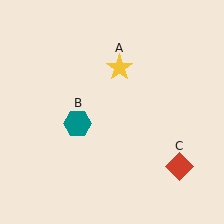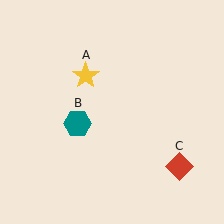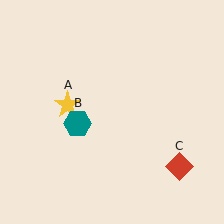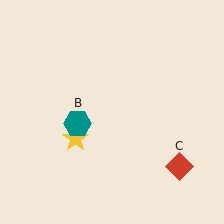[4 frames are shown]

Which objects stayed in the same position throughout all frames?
Teal hexagon (object B) and red diamond (object C) remained stationary.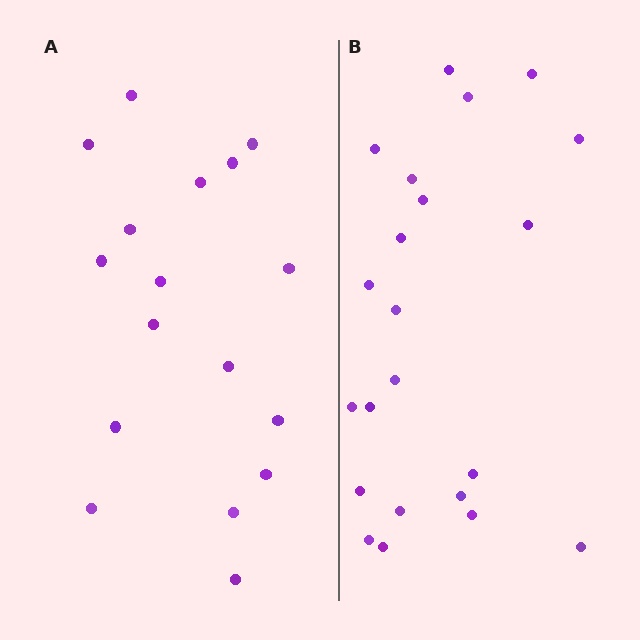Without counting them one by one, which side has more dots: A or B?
Region B (the right region) has more dots.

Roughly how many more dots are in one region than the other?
Region B has about 5 more dots than region A.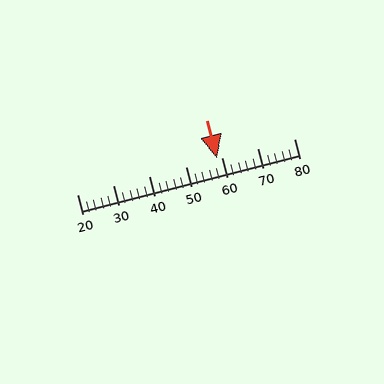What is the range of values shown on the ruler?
The ruler shows values from 20 to 80.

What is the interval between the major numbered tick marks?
The major tick marks are spaced 10 units apart.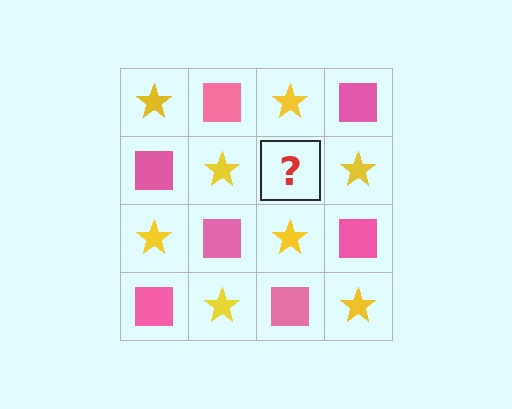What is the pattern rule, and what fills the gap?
The rule is that it alternates yellow star and pink square in a checkerboard pattern. The gap should be filled with a pink square.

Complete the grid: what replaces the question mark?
The question mark should be replaced with a pink square.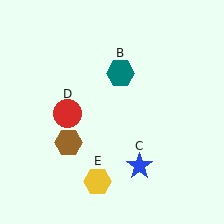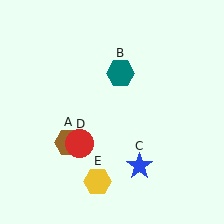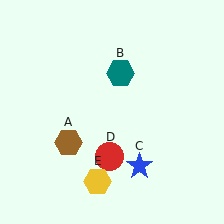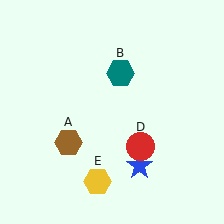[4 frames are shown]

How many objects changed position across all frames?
1 object changed position: red circle (object D).